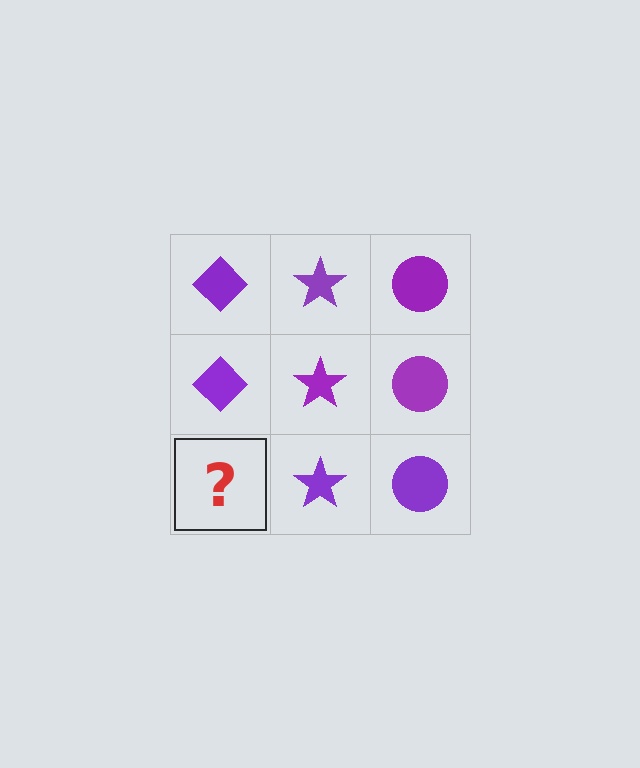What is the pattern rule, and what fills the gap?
The rule is that each column has a consistent shape. The gap should be filled with a purple diamond.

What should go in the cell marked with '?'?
The missing cell should contain a purple diamond.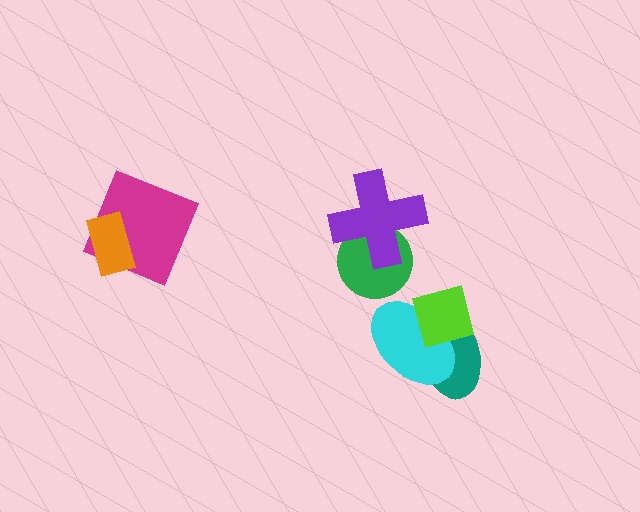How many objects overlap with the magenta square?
1 object overlaps with the magenta square.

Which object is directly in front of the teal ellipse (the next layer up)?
The cyan ellipse is directly in front of the teal ellipse.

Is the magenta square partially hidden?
Yes, it is partially covered by another shape.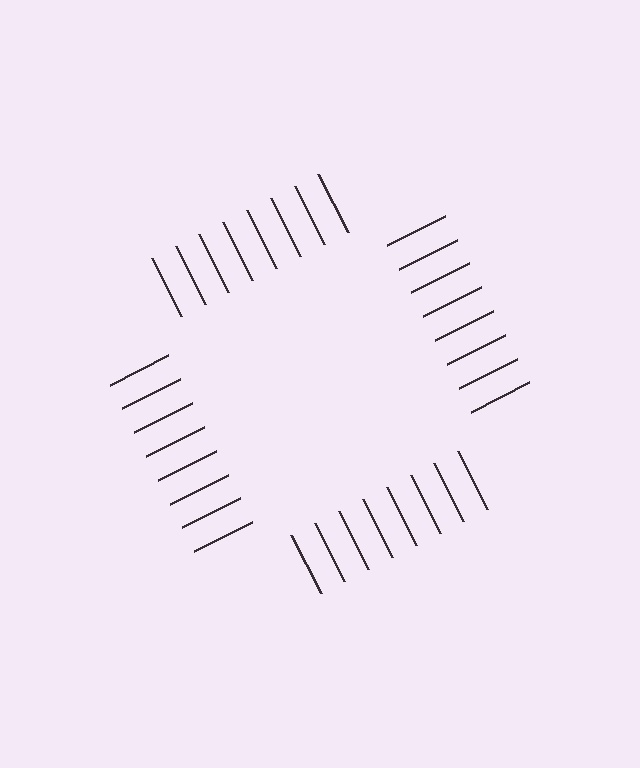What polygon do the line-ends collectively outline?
An illusory square — the line segments terminate on its edges but no continuous stroke is drawn.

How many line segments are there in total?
32 — 8 along each of the 4 edges.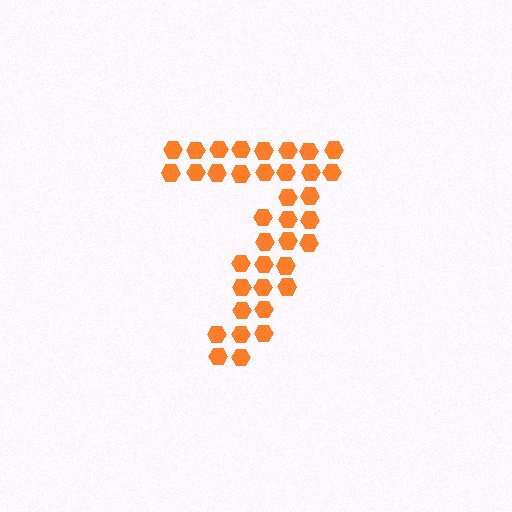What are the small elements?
The small elements are hexagons.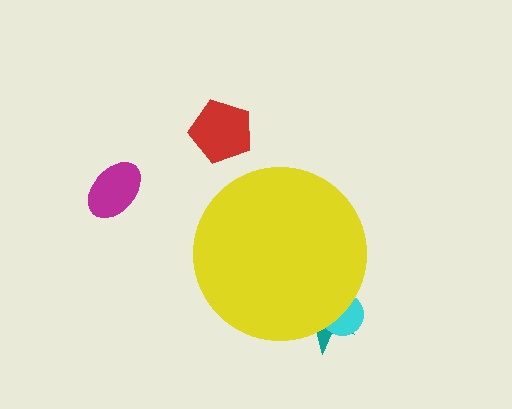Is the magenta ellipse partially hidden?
No, the magenta ellipse is fully visible.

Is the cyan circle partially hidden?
Yes, the cyan circle is partially hidden behind the yellow circle.